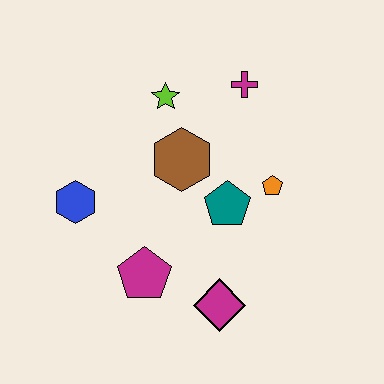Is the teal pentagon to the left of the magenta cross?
Yes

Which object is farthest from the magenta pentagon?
The magenta cross is farthest from the magenta pentagon.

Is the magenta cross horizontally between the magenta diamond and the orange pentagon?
Yes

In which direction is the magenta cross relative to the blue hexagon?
The magenta cross is to the right of the blue hexagon.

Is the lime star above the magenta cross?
No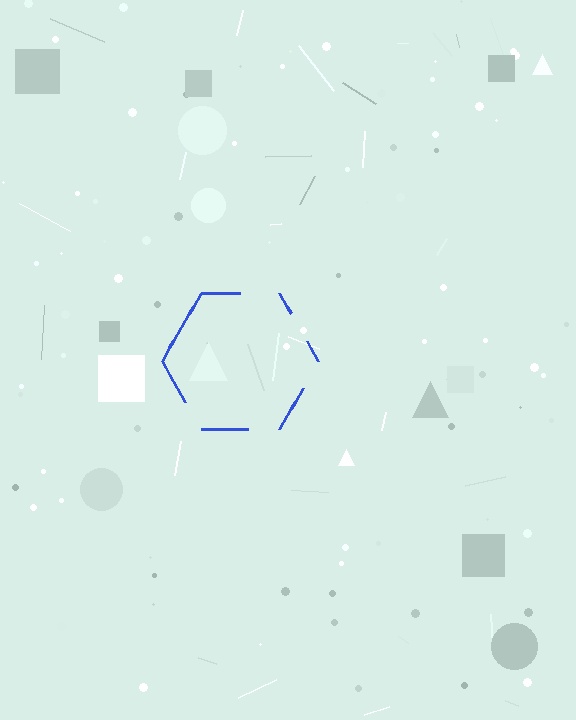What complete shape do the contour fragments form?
The contour fragments form a hexagon.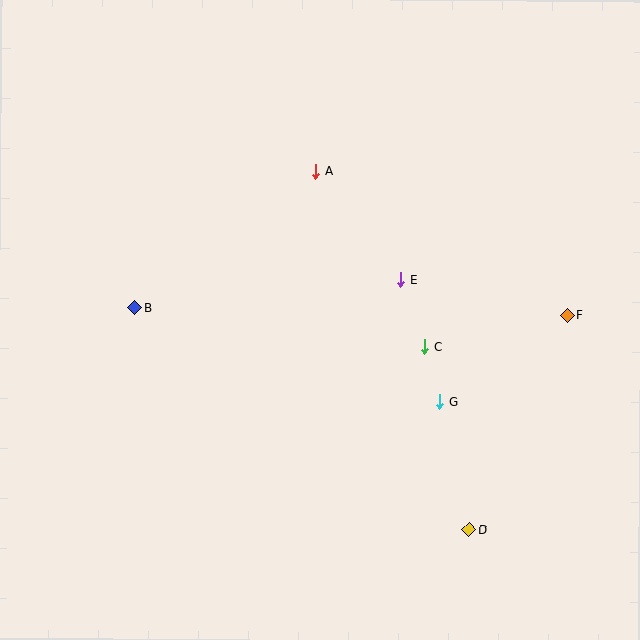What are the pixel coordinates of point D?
Point D is at (469, 530).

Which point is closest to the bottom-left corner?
Point B is closest to the bottom-left corner.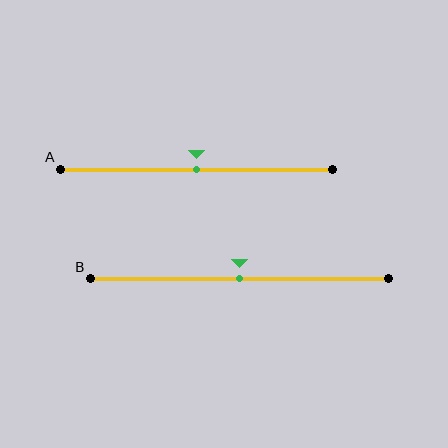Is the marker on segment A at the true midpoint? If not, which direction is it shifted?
Yes, the marker on segment A is at the true midpoint.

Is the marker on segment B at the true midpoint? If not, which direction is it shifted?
Yes, the marker on segment B is at the true midpoint.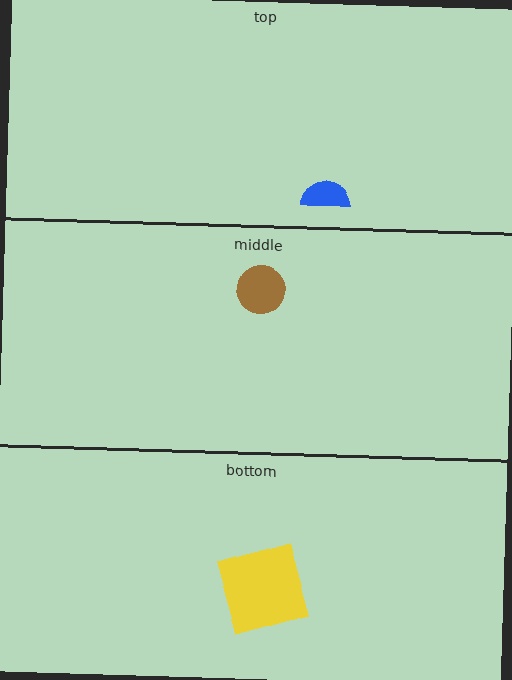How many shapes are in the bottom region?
1.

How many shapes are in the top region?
1.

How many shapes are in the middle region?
1.